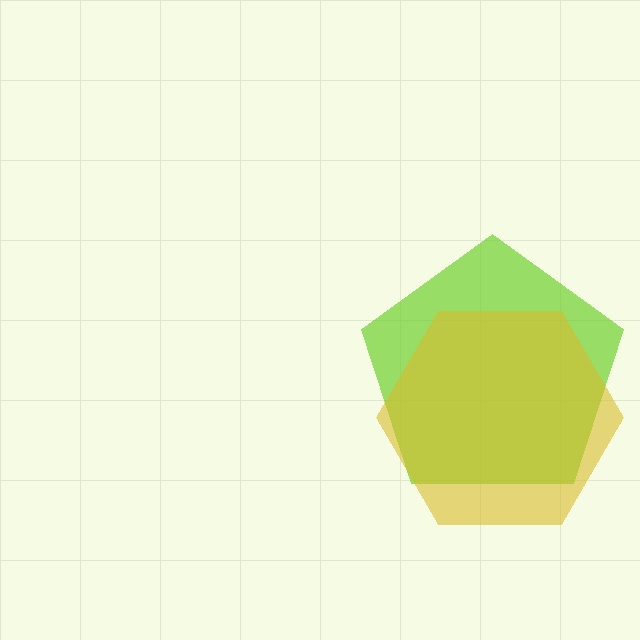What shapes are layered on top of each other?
The layered shapes are: a lime pentagon, a yellow hexagon.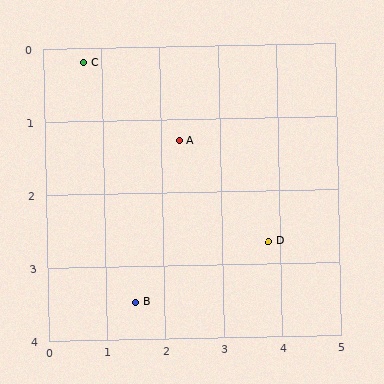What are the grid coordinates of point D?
Point D is at approximately (3.8, 2.7).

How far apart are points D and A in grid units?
Points D and A are about 2.1 grid units apart.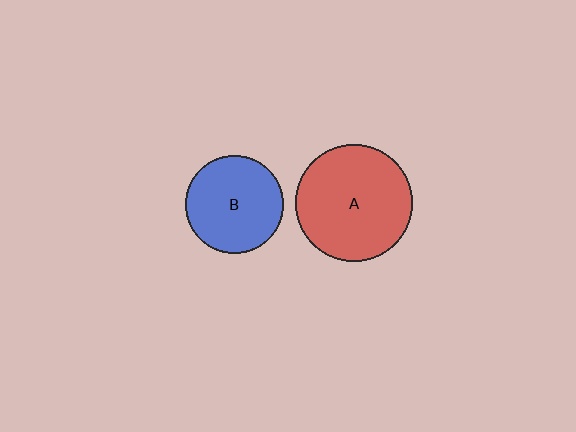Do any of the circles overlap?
No, none of the circles overlap.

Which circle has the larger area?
Circle A (red).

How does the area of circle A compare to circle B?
Approximately 1.4 times.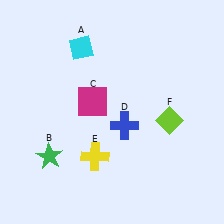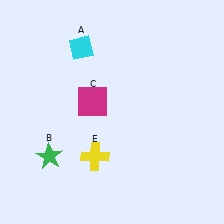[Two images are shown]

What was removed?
The lime diamond (F), the blue cross (D) were removed in Image 2.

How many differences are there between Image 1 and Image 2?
There are 2 differences between the two images.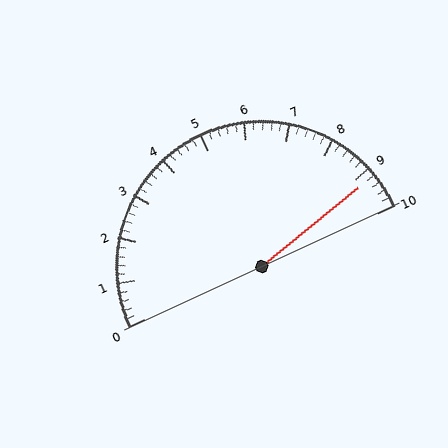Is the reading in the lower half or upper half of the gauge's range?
The reading is in the upper half of the range (0 to 10).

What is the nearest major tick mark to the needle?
The nearest major tick mark is 9.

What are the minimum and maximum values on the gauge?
The gauge ranges from 0 to 10.